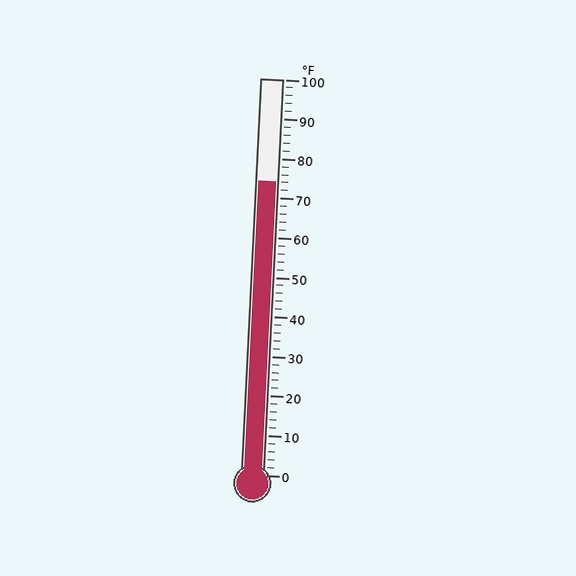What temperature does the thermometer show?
The thermometer shows approximately 74°F.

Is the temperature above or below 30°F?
The temperature is above 30°F.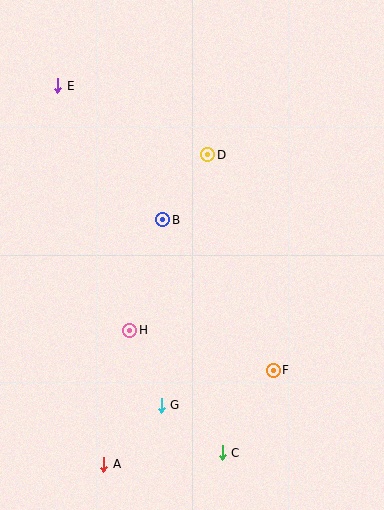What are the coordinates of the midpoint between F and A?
The midpoint between F and A is at (189, 417).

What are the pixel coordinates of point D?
Point D is at (208, 155).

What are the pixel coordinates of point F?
Point F is at (273, 370).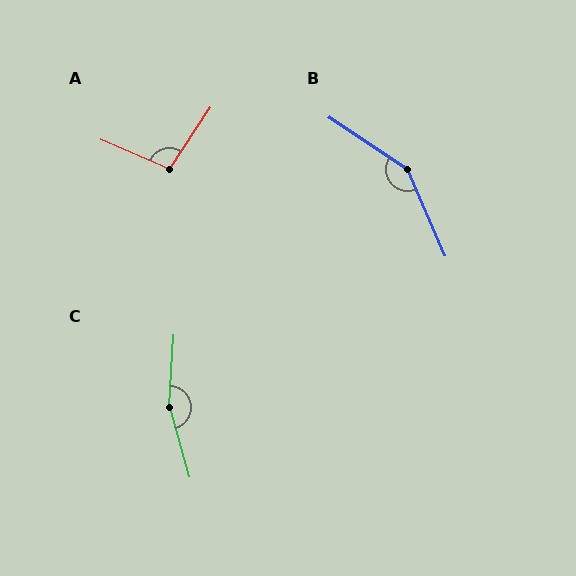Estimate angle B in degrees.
Approximately 148 degrees.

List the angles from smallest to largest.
A (100°), B (148°), C (161°).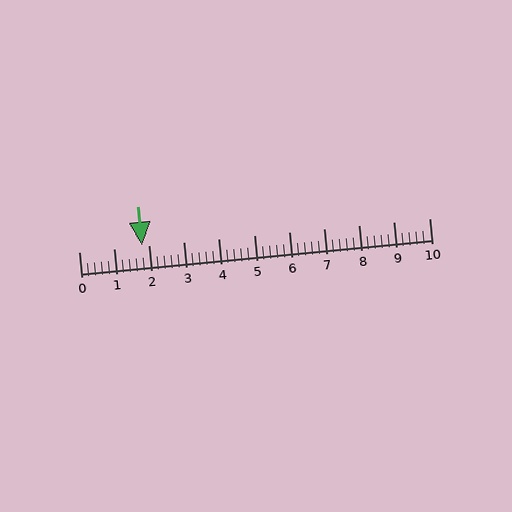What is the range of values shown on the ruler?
The ruler shows values from 0 to 10.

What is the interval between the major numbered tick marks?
The major tick marks are spaced 1 units apart.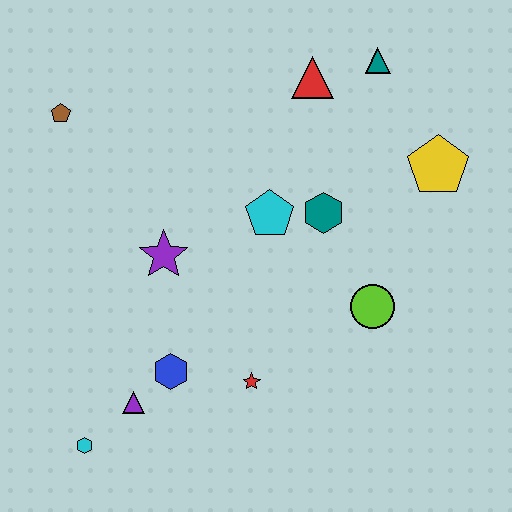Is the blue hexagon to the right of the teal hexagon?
No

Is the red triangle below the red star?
No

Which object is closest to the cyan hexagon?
The purple triangle is closest to the cyan hexagon.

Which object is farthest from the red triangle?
The cyan hexagon is farthest from the red triangle.